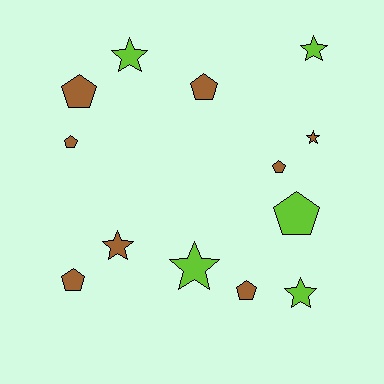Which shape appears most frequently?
Pentagon, with 7 objects.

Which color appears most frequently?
Brown, with 8 objects.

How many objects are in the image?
There are 13 objects.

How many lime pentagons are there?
There is 1 lime pentagon.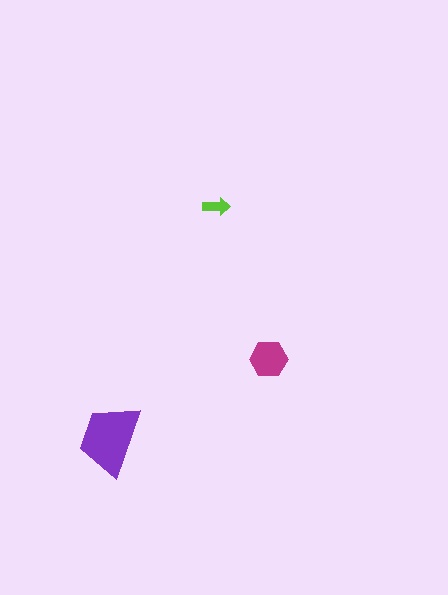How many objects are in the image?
There are 3 objects in the image.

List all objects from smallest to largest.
The lime arrow, the magenta hexagon, the purple trapezoid.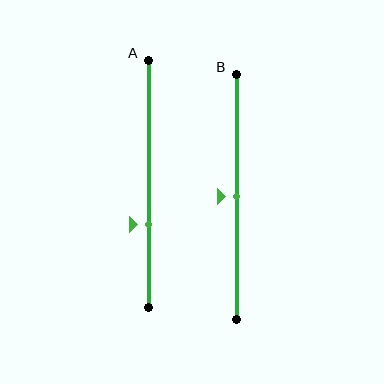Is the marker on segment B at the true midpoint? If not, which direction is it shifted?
Yes, the marker on segment B is at the true midpoint.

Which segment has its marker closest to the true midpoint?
Segment B has its marker closest to the true midpoint.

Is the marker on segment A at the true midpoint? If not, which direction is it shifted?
No, the marker on segment A is shifted downward by about 16% of the segment length.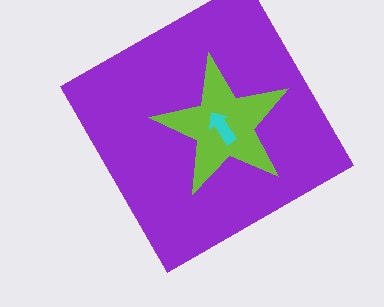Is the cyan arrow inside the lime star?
Yes.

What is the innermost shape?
The cyan arrow.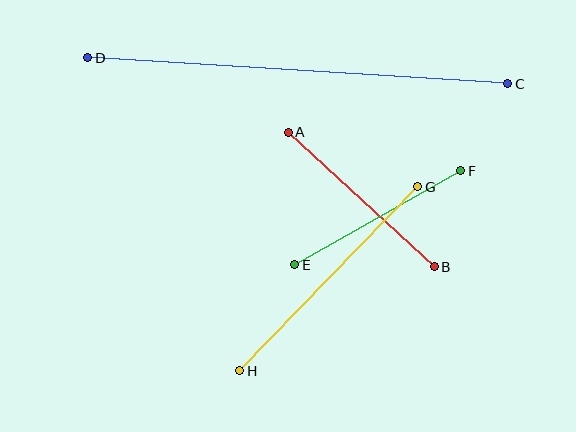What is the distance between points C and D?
The distance is approximately 421 pixels.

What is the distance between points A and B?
The distance is approximately 198 pixels.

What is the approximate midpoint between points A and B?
The midpoint is at approximately (361, 200) pixels.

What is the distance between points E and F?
The distance is approximately 191 pixels.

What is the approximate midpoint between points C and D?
The midpoint is at approximately (298, 71) pixels.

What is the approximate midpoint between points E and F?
The midpoint is at approximately (378, 218) pixels.